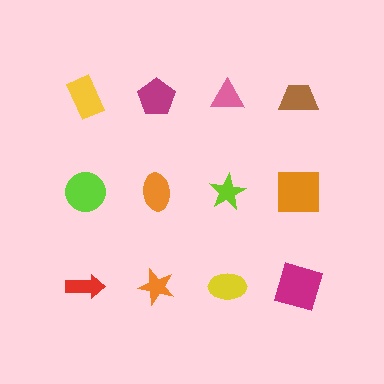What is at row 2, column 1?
A lime circle.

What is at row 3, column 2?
An orange star.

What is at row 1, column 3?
A pink triangle.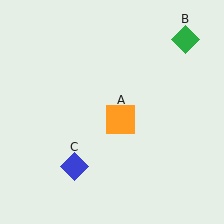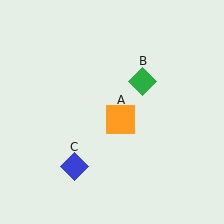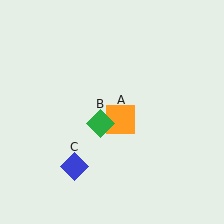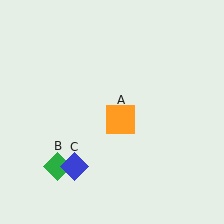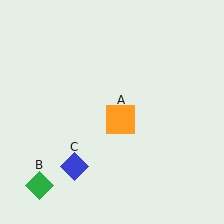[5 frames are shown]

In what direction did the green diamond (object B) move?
The green diamond (object B) moved down and to the left.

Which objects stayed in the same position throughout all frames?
Orange square (object A) and blue diamond (object C) remained stationary.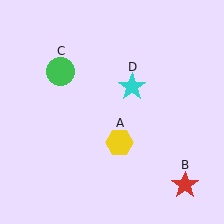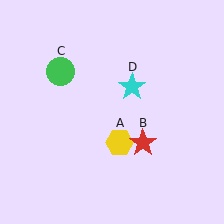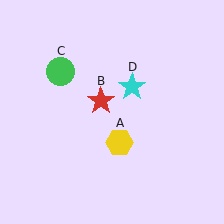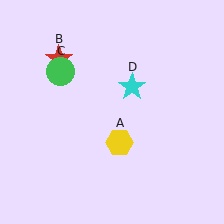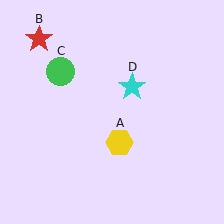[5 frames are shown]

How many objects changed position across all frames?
1 object changed position: red star (object B).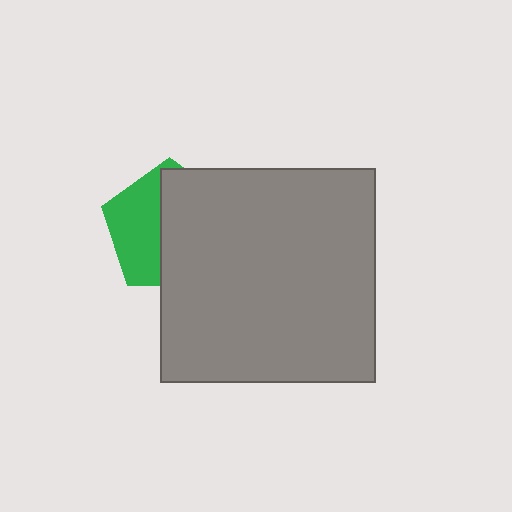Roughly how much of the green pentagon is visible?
A small part of it is visible (roughly 41%).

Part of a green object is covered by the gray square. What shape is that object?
It is a pentagon.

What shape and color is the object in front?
The object in front is a gray square.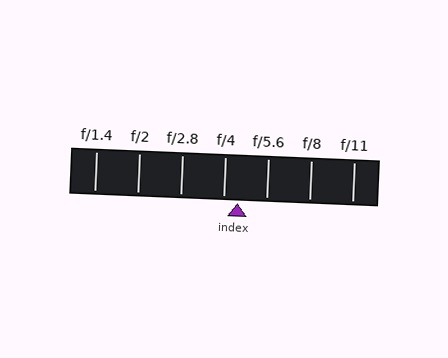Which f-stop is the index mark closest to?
The index mark is closest to f/4.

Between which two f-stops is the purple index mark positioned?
The index mark is between f/4 and f/5.6.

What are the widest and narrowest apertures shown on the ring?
The widest aperture shown is f/1.4 and the narrowest is f/11.